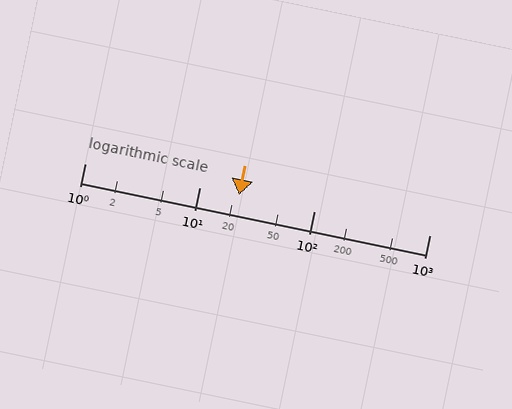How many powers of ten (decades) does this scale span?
The scale spans 3 decades, from 1 to 1000.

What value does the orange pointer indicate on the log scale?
The pointer indicates approximately 22.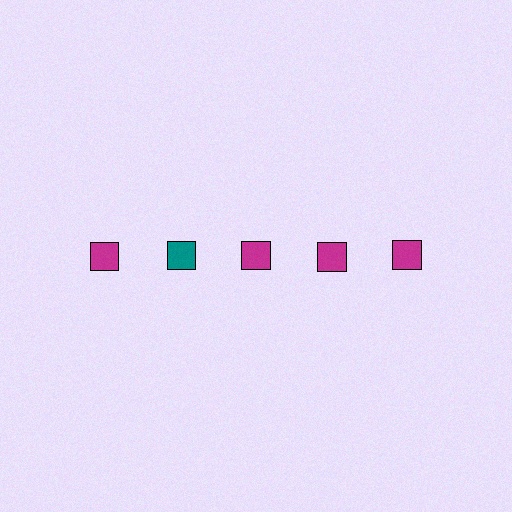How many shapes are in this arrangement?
There are 5 shapes arranged in a grid pattern.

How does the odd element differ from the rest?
It has a different color: teal instead of magenta.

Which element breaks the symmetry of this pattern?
The teal square in the top row, second from left column breaks the symmetry. All other shapes are magenta squares.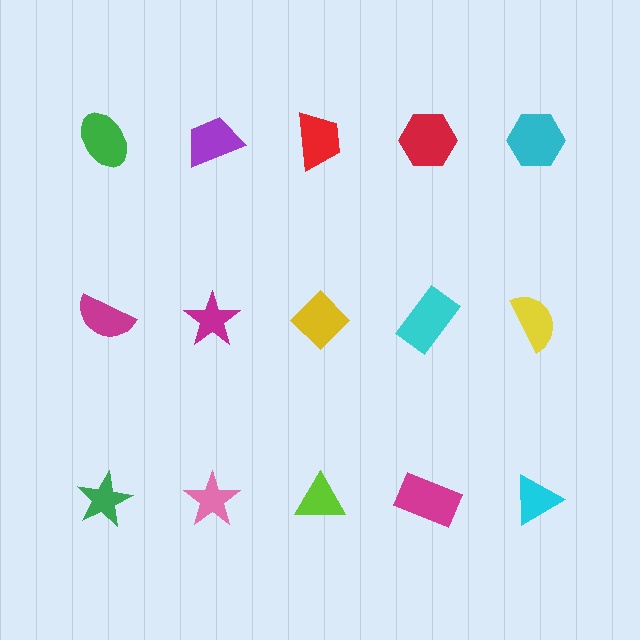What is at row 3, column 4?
A magenta rectangle.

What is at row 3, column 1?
A green star.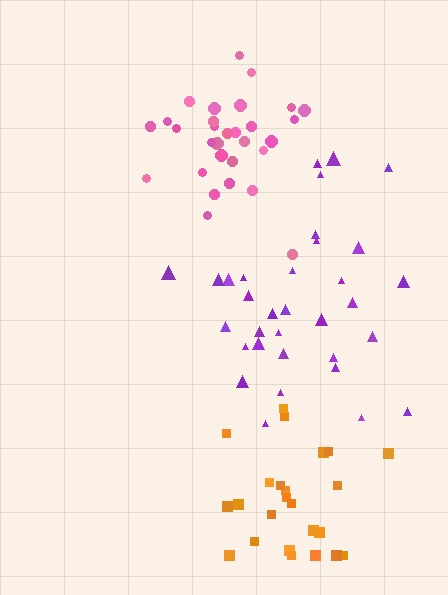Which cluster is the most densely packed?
Pink.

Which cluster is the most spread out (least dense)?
Purple.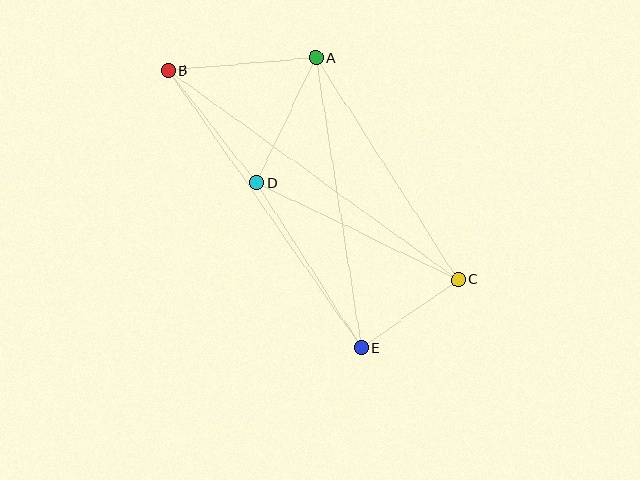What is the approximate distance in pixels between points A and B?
The distance between A and B is approximately 149 pixels.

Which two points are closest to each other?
Points C and E are closest to each other.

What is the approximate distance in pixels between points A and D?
The distance between A and D is approximately 138 pixels.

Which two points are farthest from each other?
Points B and C are farthest from each other.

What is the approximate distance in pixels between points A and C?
The distance between A and C is approximately 264 pixels.